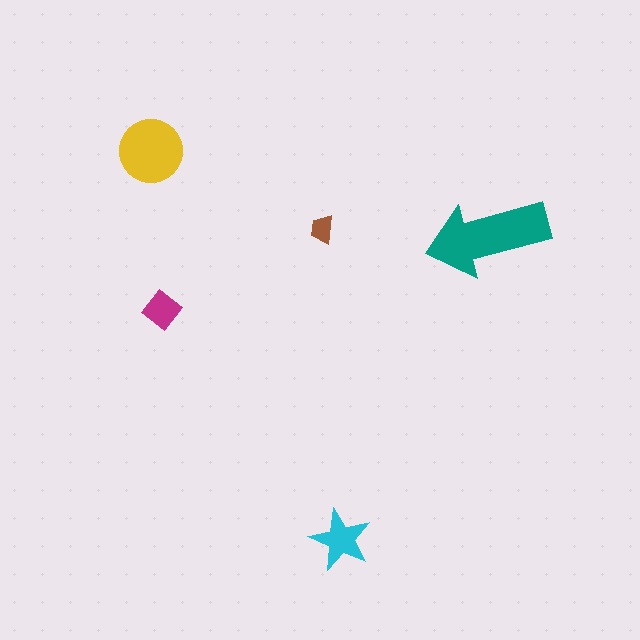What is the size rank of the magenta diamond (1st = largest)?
4th.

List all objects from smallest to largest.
The brown trapezoid, the magenta diamond, the cyan star, the yellow circle, the teal arrow.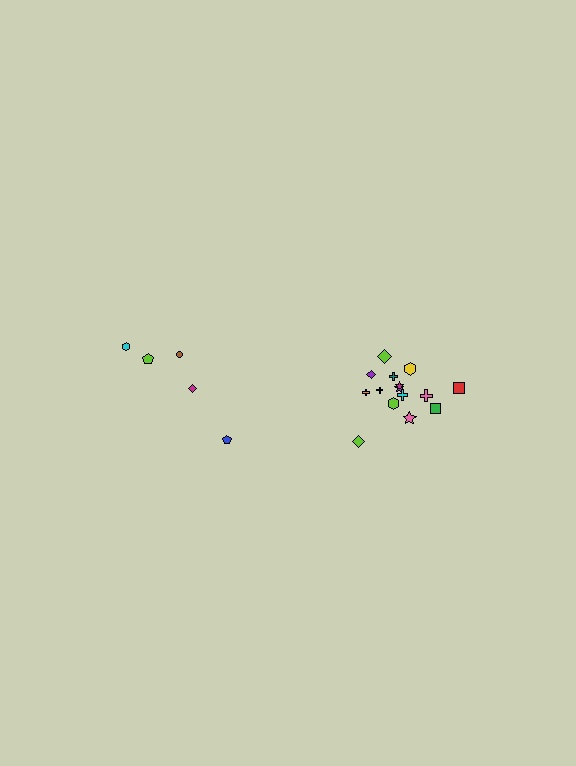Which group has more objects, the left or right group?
The right group.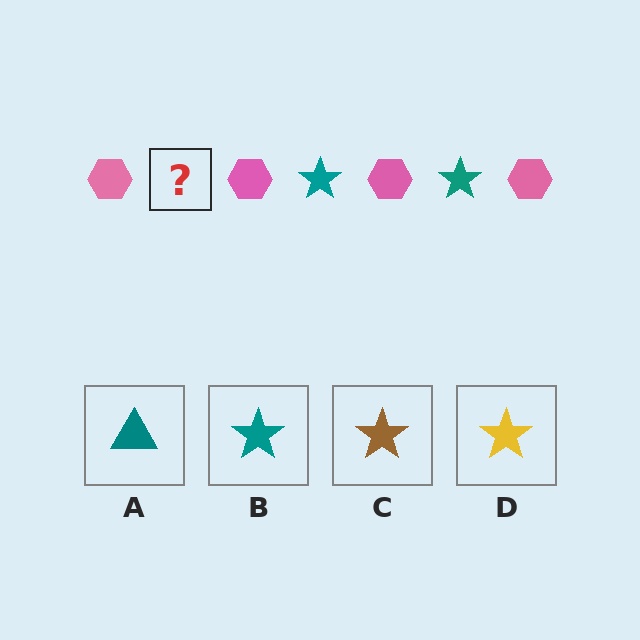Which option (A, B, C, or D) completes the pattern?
B.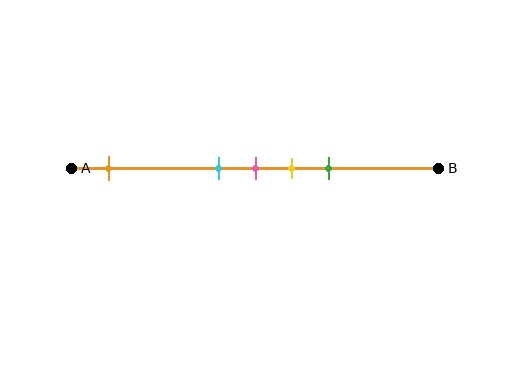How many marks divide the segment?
There are 5 marks dividing the segment.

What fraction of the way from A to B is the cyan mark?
The cyan mark is approximately 40% (0.4) of the way from A to B.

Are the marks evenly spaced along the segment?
No, the marks are not evenly spaced.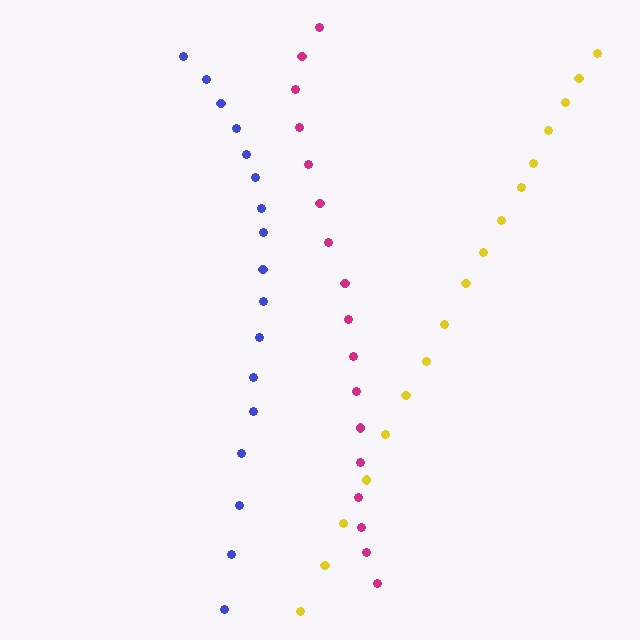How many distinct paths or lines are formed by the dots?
There are 3 distinct paths.